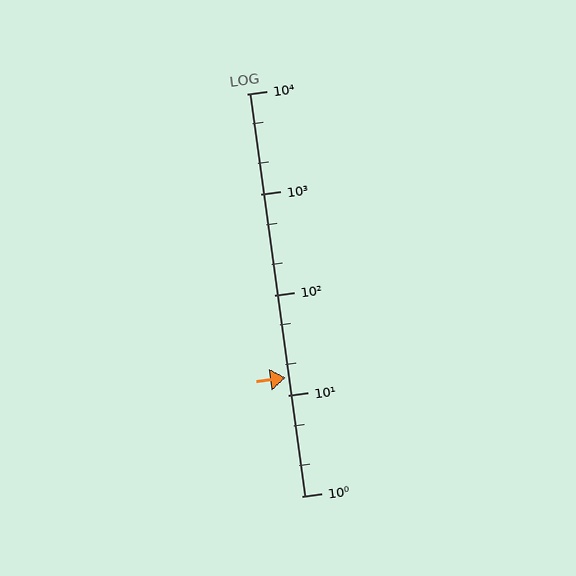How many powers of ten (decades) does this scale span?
The scale spans 4 decades, from 1 to 10000.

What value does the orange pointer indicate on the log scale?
The pointer indicates approximately 15.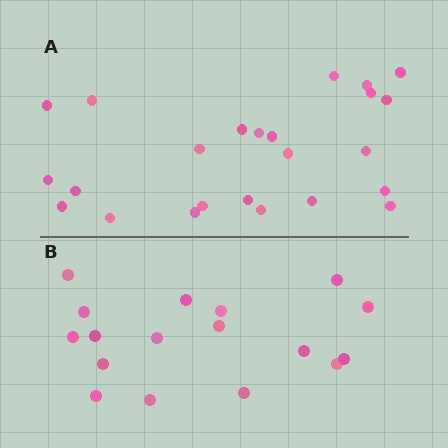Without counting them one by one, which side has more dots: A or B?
Region A (the top region) has more dots.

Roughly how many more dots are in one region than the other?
Region A has roughly 8 or so more dots than region B.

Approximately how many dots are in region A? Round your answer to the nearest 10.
About 20 dots. (The exact count is 24, which rounds to 20.)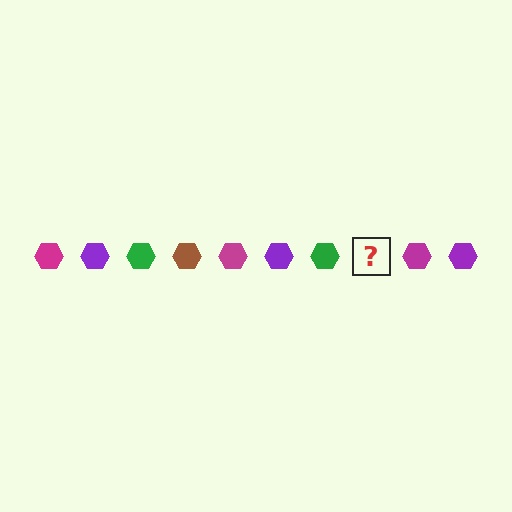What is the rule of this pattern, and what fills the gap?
The rule is that the pattern cycles through magenta, purple, green, brown hexagons. The gap should be filled with a brown hexagon.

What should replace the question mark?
The question mark should be replaced with a brown hexagon.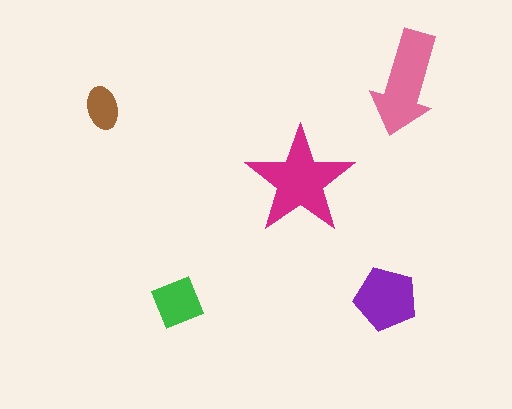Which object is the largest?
The magenta star.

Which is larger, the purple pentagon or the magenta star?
The magenta star.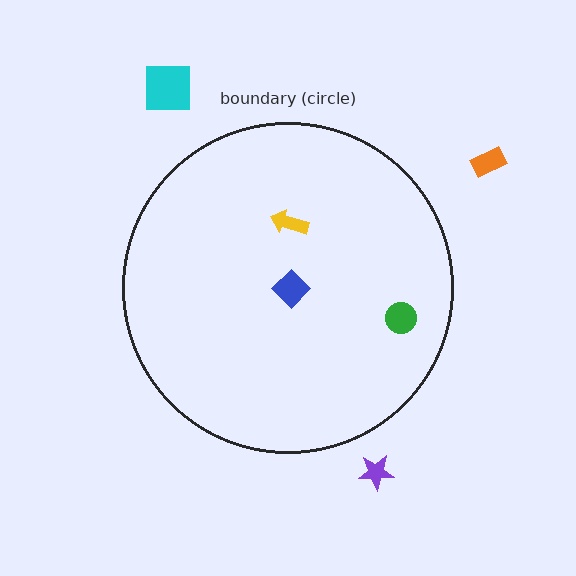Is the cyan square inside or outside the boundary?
Outside.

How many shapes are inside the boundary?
3 inside, 3 outside.